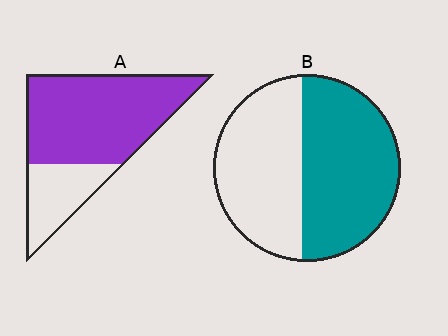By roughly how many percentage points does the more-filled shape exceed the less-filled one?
By roughly 20 percentage points (A over B).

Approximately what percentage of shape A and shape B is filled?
A is approximately 75% and B is approximately 55%.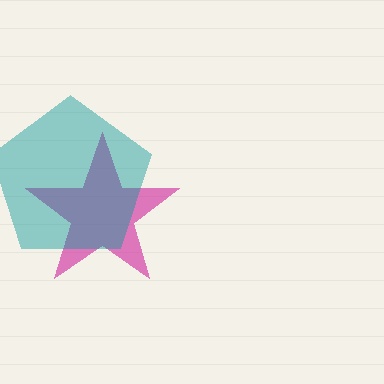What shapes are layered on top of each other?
The layered shapes are: a magenta star, a teal pentagon.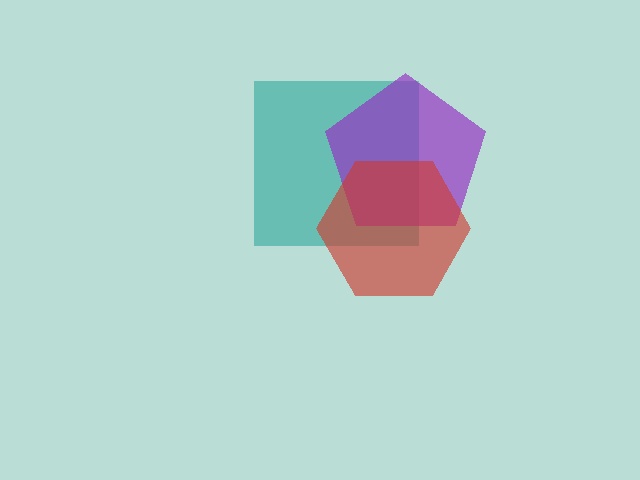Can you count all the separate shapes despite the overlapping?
Yes, there are 3 separate shapes.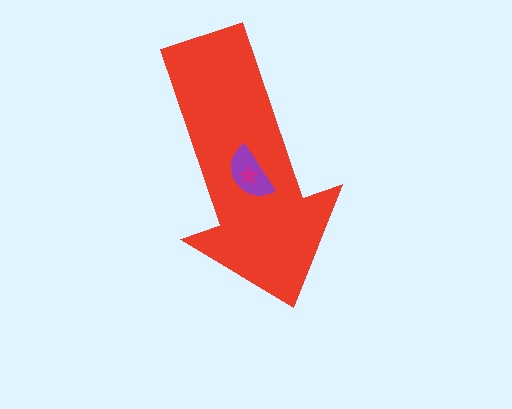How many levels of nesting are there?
3.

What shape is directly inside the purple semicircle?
The magenta star.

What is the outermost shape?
The red arrow.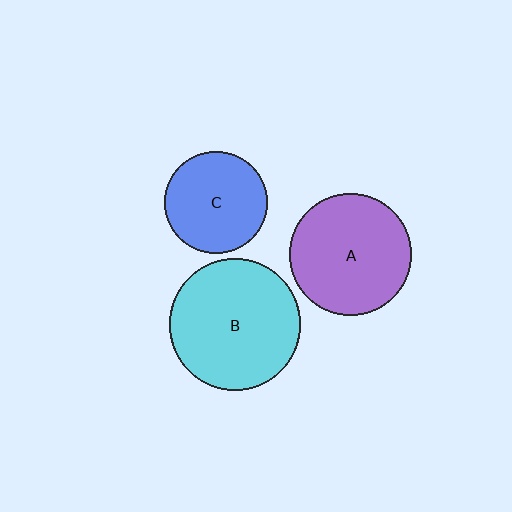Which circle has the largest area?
Circle B (cyan).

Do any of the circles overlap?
No, none of the circles overlap.